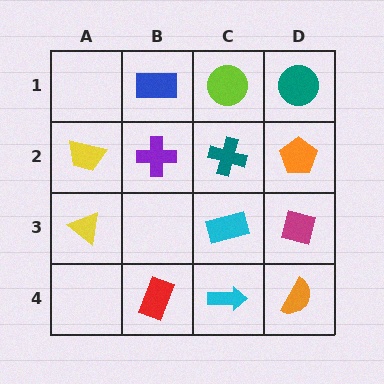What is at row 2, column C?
A teal cross.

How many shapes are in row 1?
3 shapes.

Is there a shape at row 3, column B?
No, that cell is empty.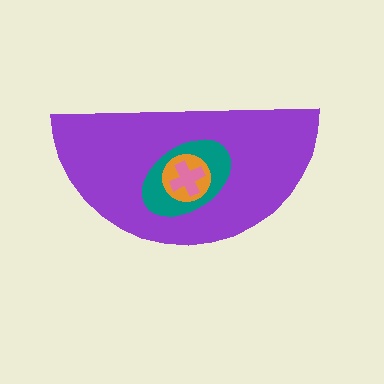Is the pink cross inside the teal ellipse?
Yes.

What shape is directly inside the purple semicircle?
The teal ellipse.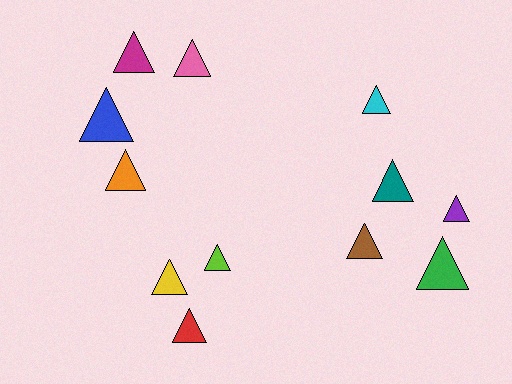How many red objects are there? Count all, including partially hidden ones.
There is 1 red object.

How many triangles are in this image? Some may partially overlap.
There are 12 triangles.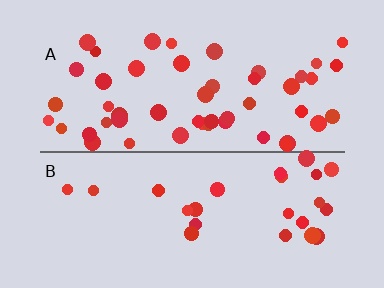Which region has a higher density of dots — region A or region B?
A (the top).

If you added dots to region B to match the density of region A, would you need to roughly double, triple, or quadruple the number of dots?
Approximately double.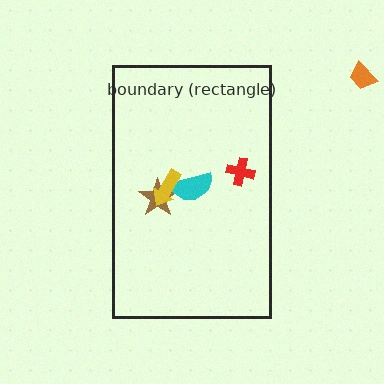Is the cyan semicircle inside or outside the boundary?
Inside.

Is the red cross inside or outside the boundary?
Inside.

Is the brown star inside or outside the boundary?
Inside.